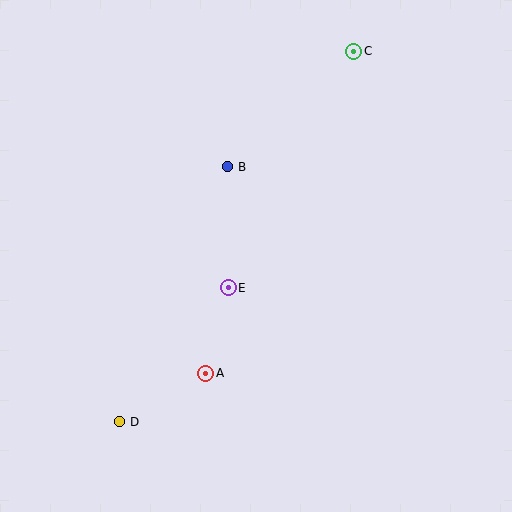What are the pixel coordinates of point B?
Point B is at (228, 167).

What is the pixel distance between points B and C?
The distance between B and C is 171 pixels.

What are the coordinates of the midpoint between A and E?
The midpoint between A and E is at (217, 330).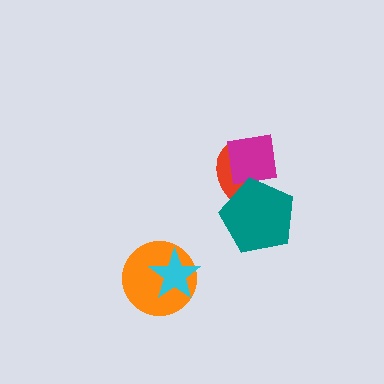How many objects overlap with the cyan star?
1 object overlaps with the cyan star.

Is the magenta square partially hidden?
Yes, it is partially covered by another shape.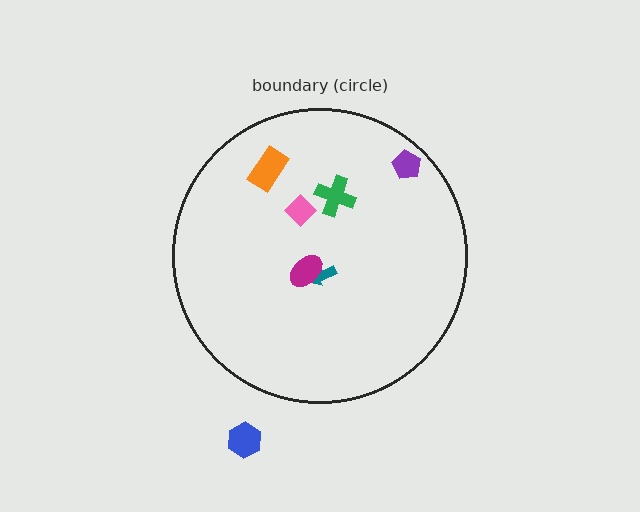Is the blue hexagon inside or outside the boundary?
Outside.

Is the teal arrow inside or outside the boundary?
Inside.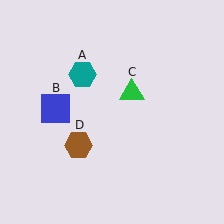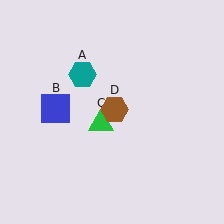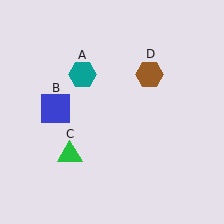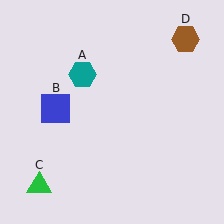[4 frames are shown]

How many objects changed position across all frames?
2 objects changed position: green triangle (object C), brown hexagon (object D).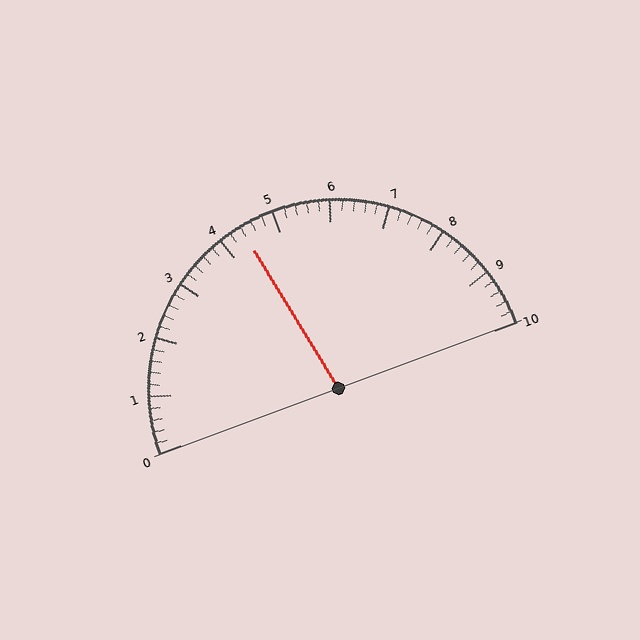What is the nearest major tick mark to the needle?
The nearest major tick mark is 4.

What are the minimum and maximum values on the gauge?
The gauge ranges from 0 to 10.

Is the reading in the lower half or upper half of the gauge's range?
The reading is in the lower half of the range (0 to 10).